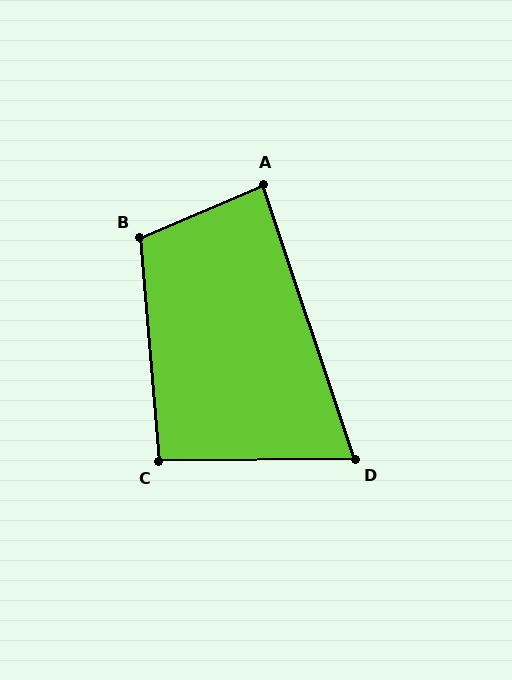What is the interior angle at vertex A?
Approximately 86 degrees (approximately right).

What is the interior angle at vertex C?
Approximately 94 degrees (approximately right).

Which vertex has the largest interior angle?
B, at approximately 108 degrees.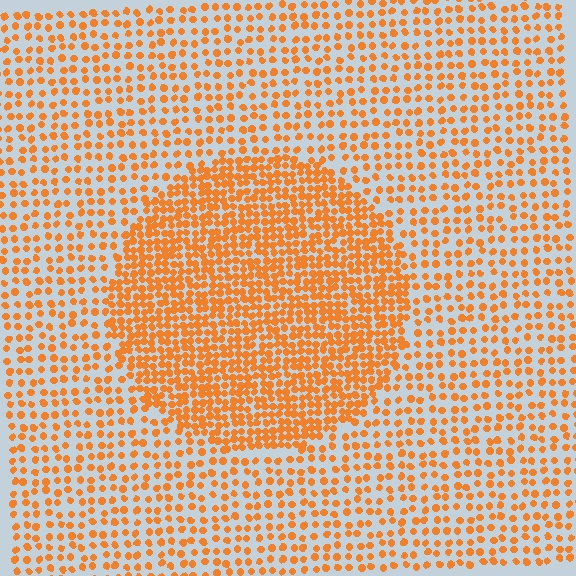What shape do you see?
I see a circle.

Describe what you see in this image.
The image contains small orange elements arranged at two different densities. A circle-shaped region is visible where the elements are more densely packed than the surrounding area.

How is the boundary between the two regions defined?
The boundary is defined by a change in element density (approximately 2.0x ratio). All elements are the same color, size, and shape.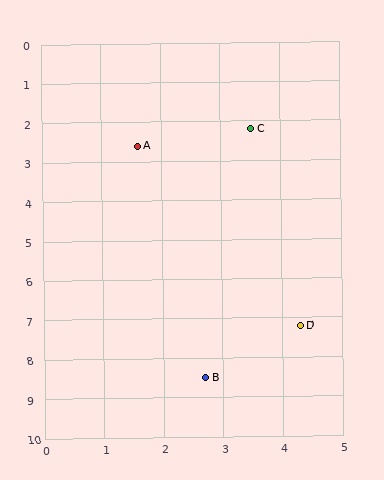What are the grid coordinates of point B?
Point B is at approximately (2.7, 8.5).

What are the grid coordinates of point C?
Point C is at approximately (3.5, 2.2).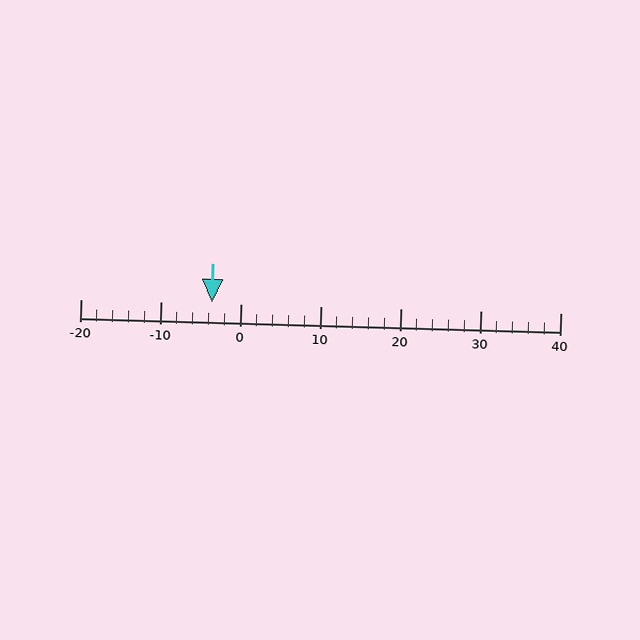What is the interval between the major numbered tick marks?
The major tick marks are spaced 10 units apart.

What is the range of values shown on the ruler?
The ruler shows values from -20 to 40.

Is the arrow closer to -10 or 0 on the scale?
The arrow is closer to 0.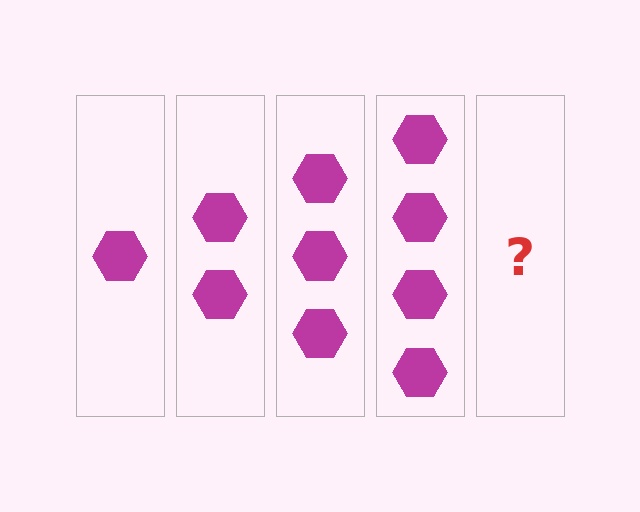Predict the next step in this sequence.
The next step is 5 hexagons.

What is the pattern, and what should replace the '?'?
The pattern is that each step adds one more hexagon. The '?' should be 5 hexagons.